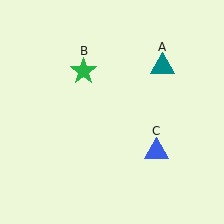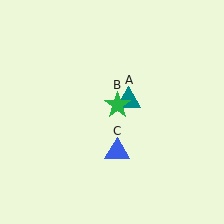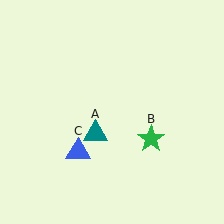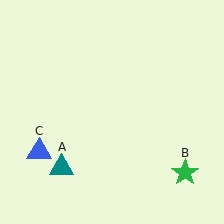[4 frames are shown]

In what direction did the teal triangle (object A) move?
The teal triangle (object A) moved down and to the left.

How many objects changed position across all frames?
3 objects changed position: teal triangle (object A), green star (object B), blue triangle (object C).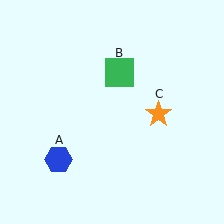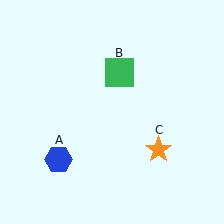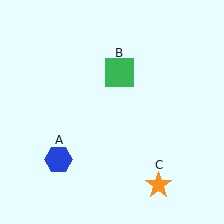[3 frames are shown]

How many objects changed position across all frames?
1 object changed position: orange star (object C).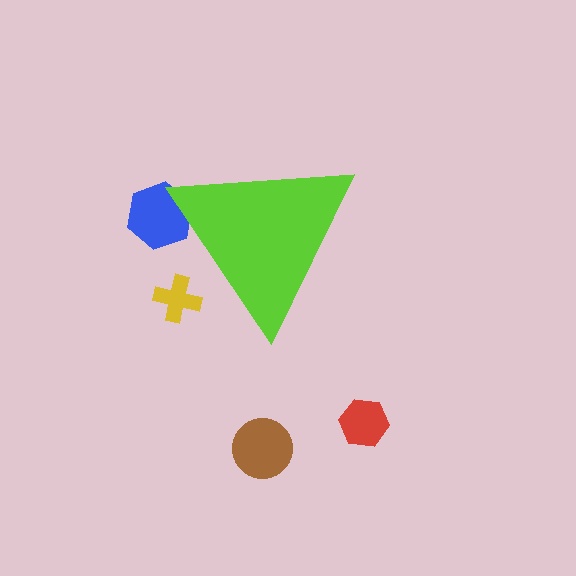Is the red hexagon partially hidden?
No, the red hexagon is fully visible.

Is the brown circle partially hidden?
No, the brown circle is fully visible.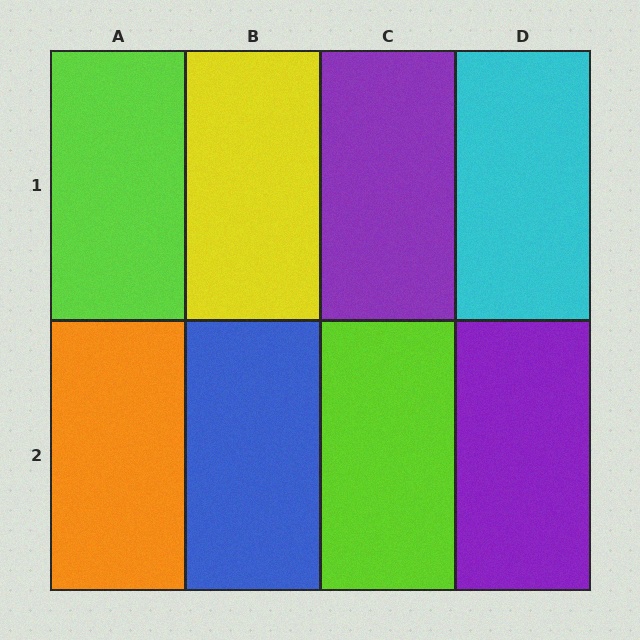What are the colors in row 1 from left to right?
Lime, yellow, purple, cyan.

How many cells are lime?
2 cells are lime.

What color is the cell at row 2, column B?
Blue.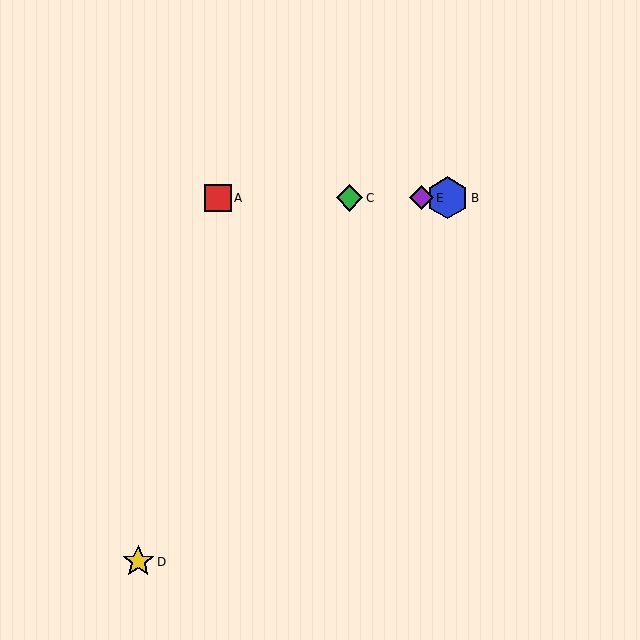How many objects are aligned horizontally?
4 objects (A, B, C, E) are aligned horizontally.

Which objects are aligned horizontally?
Objects A, B, C, E are aligned horizontally.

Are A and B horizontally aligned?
Yes, both are at y≈198.